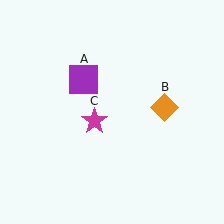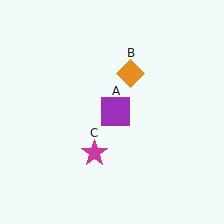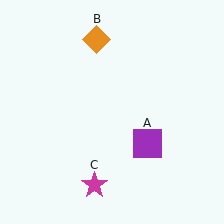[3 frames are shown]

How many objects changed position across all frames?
3 objects changed position: purple square (object A), orange diamond (object B), magenta star (object C).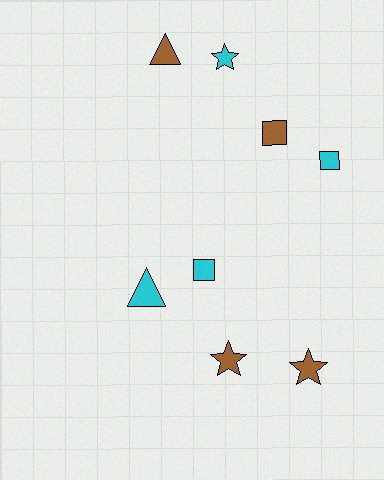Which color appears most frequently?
Cyan, with 4 objects.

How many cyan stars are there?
There is 1 cyan star.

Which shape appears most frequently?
Star, with 3 objects.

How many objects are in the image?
There are 8 objects.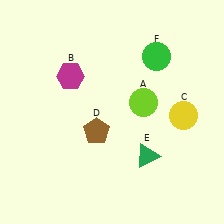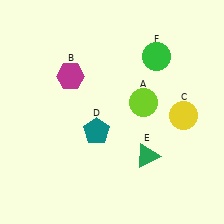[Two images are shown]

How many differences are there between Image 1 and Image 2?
There is 1 difference between the two images.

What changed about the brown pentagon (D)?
In Image 1, D is brown. In Image 2, it changed to teal.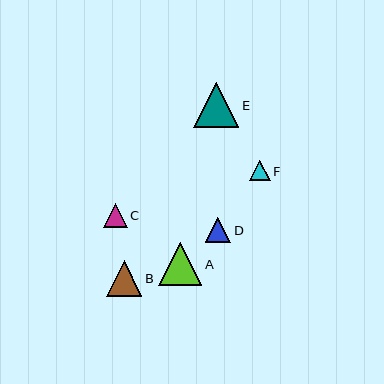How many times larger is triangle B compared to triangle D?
Triangle B is approximately 1.4 times the size of triangle D.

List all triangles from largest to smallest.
From largest to smallest: E, A, B, D, C, F.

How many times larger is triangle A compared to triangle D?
Triangle A is approximately 1.7 times the size of triangle D.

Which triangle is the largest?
Triangle E is the largest with a size of approximately 45 pixels.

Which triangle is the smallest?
Triangle F is the smallest with a size of approximately 20 pixels.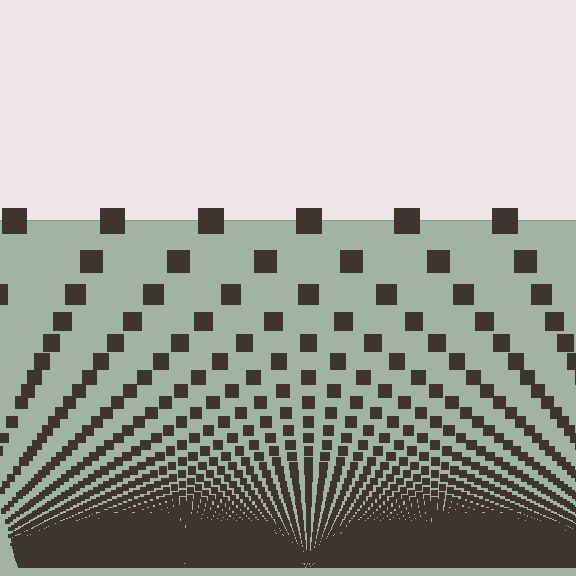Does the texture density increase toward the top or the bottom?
Density increases toward the bottom.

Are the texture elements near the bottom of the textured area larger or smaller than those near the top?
Smaller. The gradient is inverted — elements near the bottom are smaller and denser.